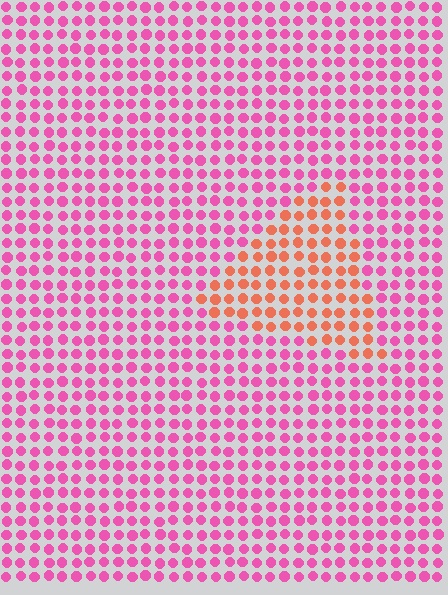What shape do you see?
I see a triangle.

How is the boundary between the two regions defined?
The boundary is defined purely by a slight shift in hue (about 48 degrees). Spacing, size, and orientation are identical on both sides.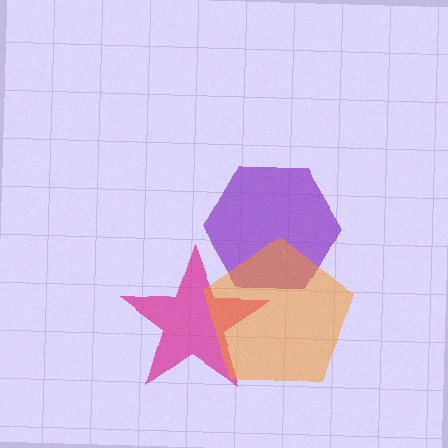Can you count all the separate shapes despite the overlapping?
Yes, there are 3 separate shapes.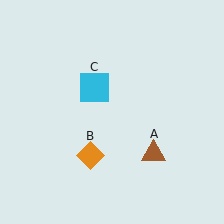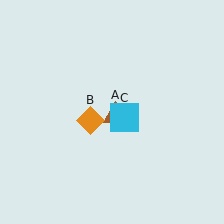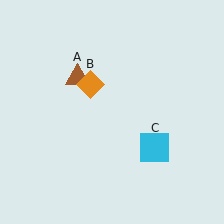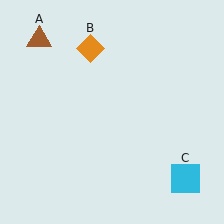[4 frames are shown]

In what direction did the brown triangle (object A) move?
The brown triangle (object A) moved up and to the left.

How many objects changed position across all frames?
3 objects changed position: brown triangle (object A), orange diamond (object B), cyan square (object C).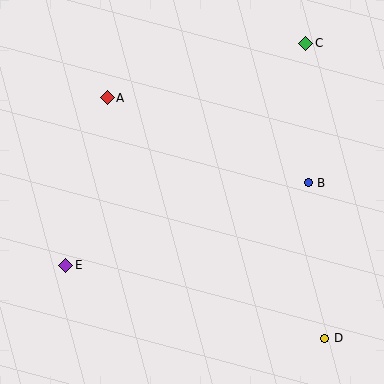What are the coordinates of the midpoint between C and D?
The midpoint between C and D is at (315, 191).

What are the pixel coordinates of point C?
Point C is at (306, 43).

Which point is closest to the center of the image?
Point B at (308, 183) is closest to the center.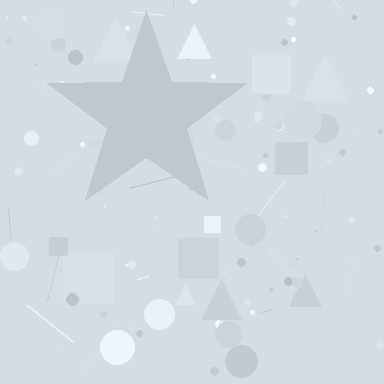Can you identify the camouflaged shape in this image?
The camouflaged shape is a star.